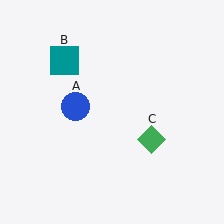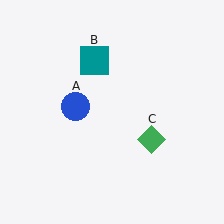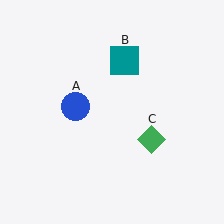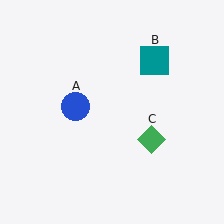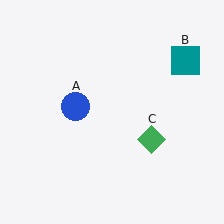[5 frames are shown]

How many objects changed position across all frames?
1 object changed position: teal square (object B).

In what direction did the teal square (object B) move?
The teal square (object B) moved right.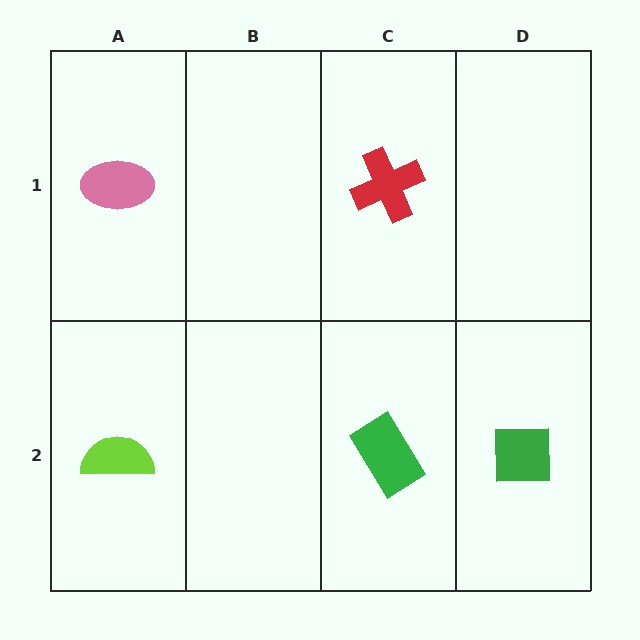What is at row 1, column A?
A pink ellipse.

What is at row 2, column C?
A green rectangle.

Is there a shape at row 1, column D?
No, that cell is empty.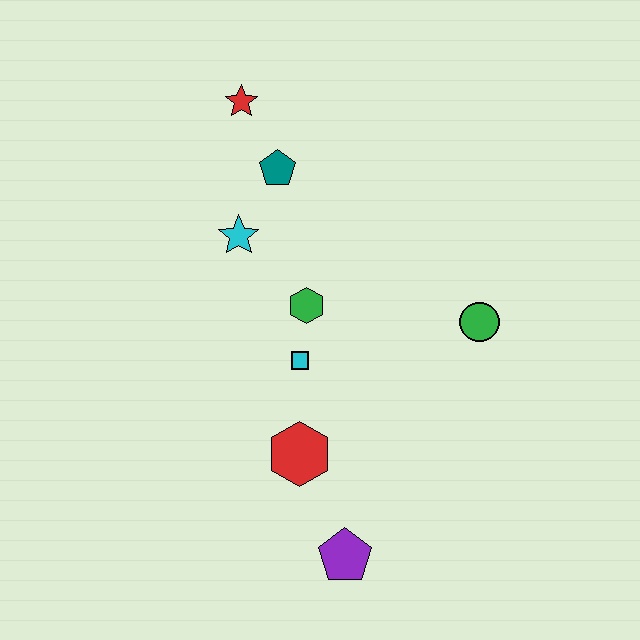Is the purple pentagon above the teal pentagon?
No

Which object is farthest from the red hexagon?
The red star is farthest from the red hexagon.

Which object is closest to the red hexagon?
The cyan square is closest to the red hexagon.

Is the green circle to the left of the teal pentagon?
No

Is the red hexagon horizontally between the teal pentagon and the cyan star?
No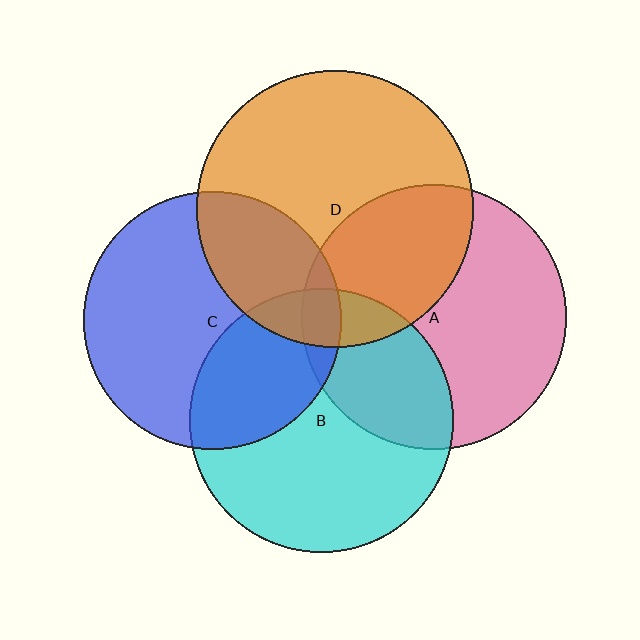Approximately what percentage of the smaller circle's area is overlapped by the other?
Approximately 30%.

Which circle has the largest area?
Circle D (orange).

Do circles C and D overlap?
Yes.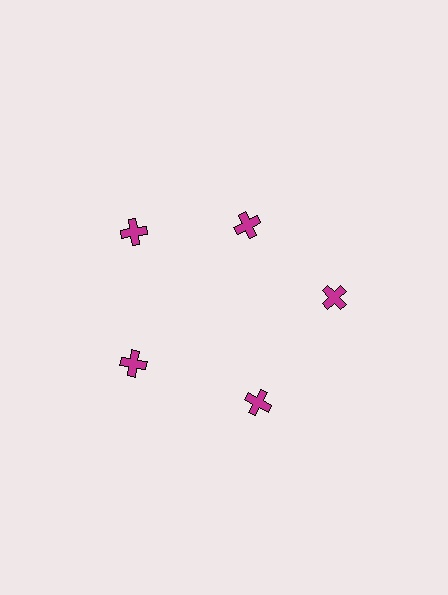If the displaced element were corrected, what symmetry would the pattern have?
It would have 5-fold rotational symmetry — the pattern would map onto itself every 72 degrees.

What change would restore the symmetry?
The symmetry would be restored by moving it outward, back onto the ring so that all 5 crosses sit at equal angles and equal distance from the center.